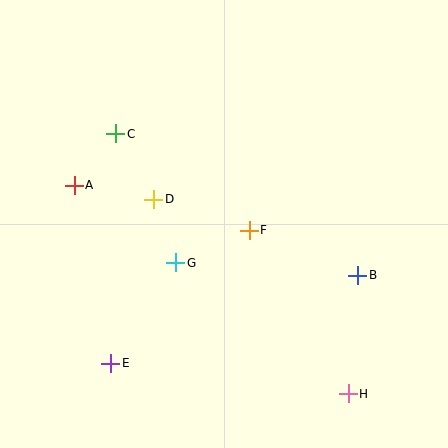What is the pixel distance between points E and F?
The distance between E and F is 192 pixels.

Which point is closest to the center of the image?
Point F at (249, 230) is closest to the center.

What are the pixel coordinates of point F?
Point F is at (249, 230).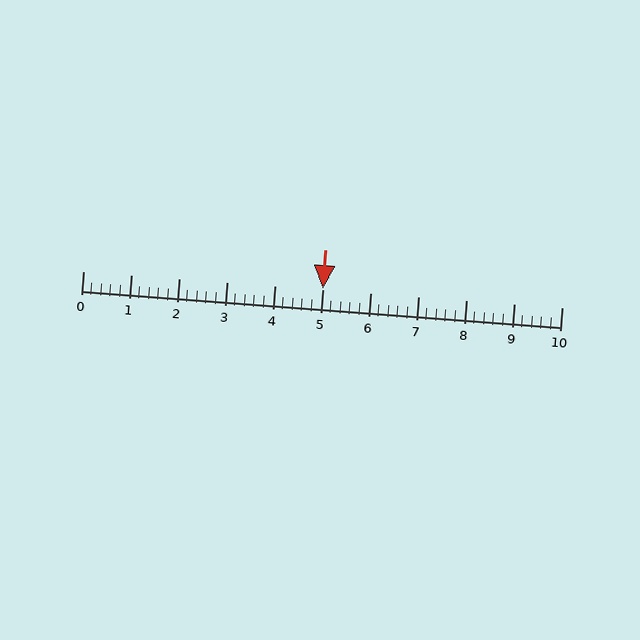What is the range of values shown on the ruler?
The ruler shows values from 0 to 10.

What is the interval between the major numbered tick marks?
The major tick marks are spaced 1 units apart.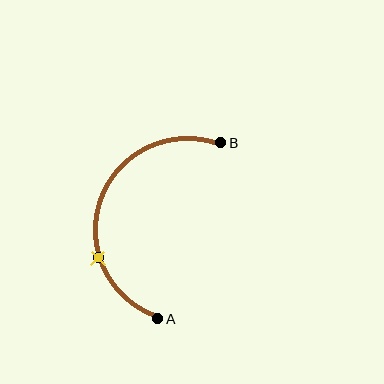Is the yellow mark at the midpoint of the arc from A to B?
No. The yellow mark lies on the arc but is closer to endpoint A. The arc midpoint would be at the point on the curve equidistant along the arc from both A and B.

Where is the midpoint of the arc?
The arc midpoint is the point on the curve farthest from the straight line joining A and B. It sits to the left of that line.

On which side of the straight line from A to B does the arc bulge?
The arc bulges to the left of the straight line connecting A and B.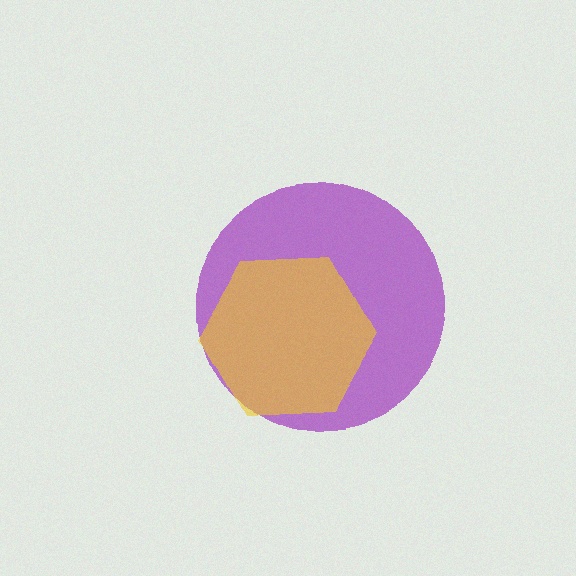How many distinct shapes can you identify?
There are 2 distinct shapes: a purple circle, a yellow hexagon.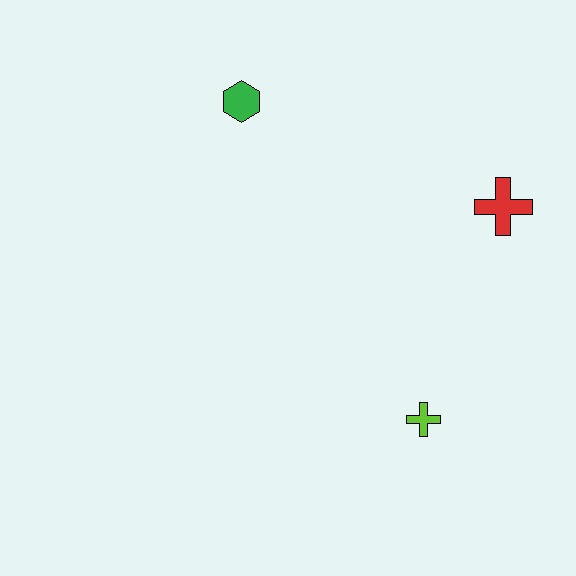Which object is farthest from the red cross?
The green hexagon is farthest from the red cross.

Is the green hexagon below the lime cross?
No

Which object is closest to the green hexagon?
The red cross is closest to the green hexagon.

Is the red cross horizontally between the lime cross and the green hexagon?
No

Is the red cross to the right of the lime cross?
Yes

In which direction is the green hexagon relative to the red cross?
The green hexagon is to the left of the red cross.